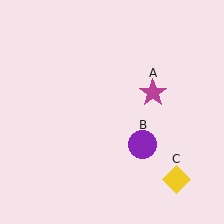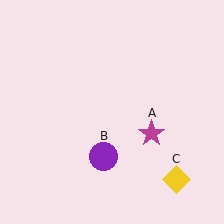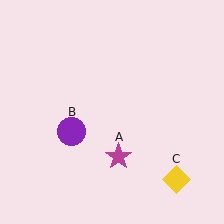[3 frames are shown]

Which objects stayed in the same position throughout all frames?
Yellow diamond (object C) remained stationary.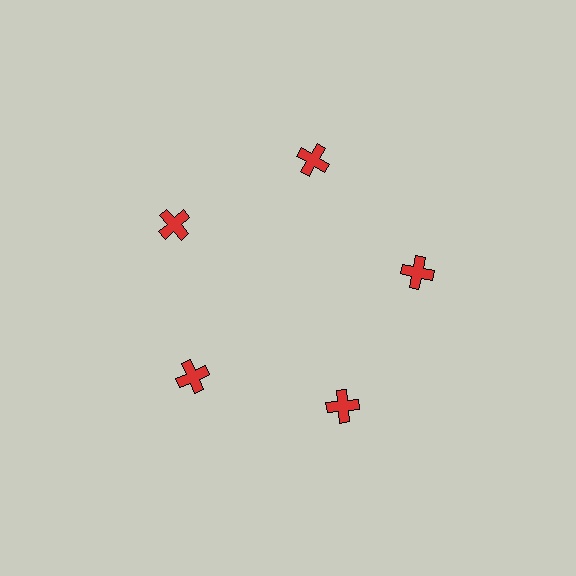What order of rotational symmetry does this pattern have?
This pattern has 5-fold rotational symmetry.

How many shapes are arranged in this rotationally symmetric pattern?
There are 5 shapes, arranged in 5 groups of 1.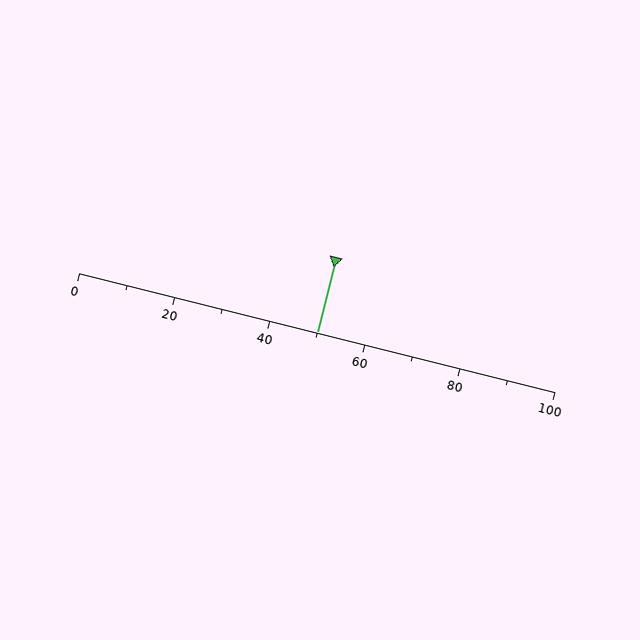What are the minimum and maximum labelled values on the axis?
The axis runs from 0 to 100.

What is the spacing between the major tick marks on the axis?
The major ticks are spaced 20 apart.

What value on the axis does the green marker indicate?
The marker indicates approximately 50.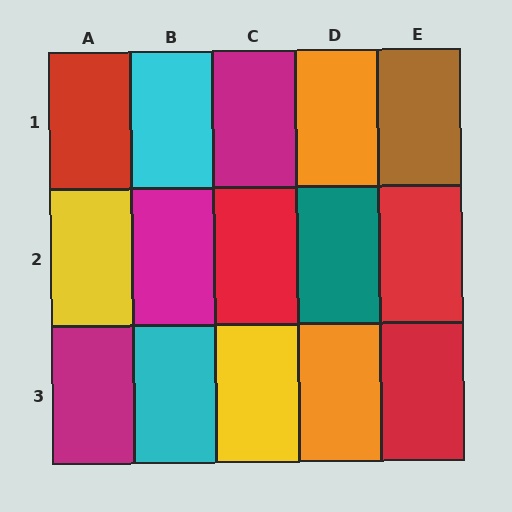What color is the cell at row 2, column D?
Teal.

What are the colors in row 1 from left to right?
Red, cyan, magenta, orange, brown.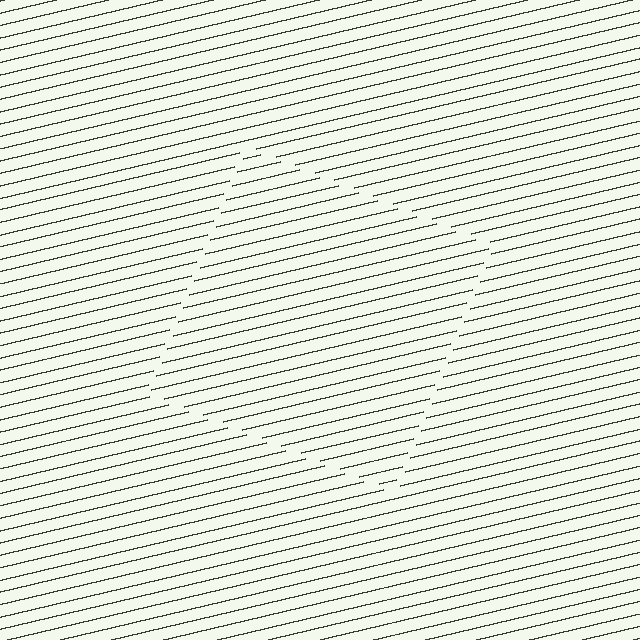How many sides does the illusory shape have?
4 sides — the line-ends trace a square.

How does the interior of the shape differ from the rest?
The interior of the shape contains the same grating, shifted by half a period — the contour is defined by the phase discontinuity where line-ends from the inner and outer gratings abut.